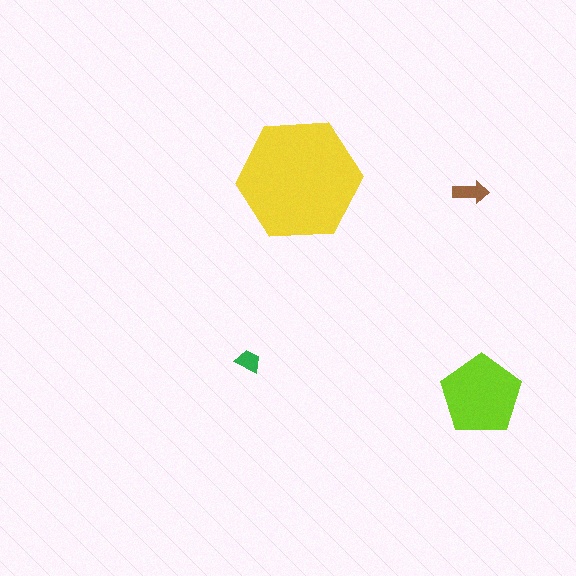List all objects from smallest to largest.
The green trapezoid, the brown arrow, the lime pentagon, the yellow hexagon.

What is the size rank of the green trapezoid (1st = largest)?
4th.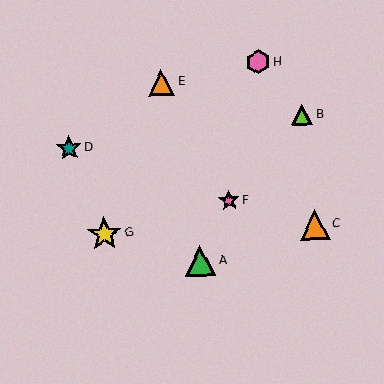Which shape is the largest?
The yellow star (labeled G) is the largest.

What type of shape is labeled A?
Shape A is a green triangle.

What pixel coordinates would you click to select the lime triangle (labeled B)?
Click at (302, 115) to select the lime triangle B.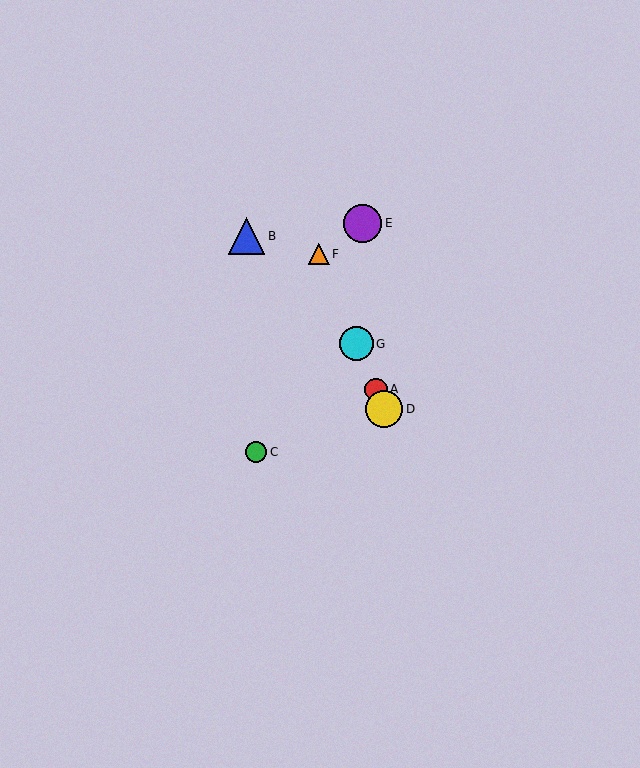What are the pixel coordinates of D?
Object D is at (384, 409).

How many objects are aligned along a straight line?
4 objects (A, D, F, G) are aligned along a straight line.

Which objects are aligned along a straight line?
Objects A, D, F, G are aligned along a straight line.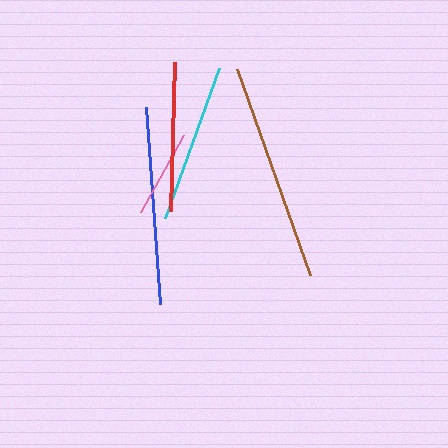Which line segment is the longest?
The brown line is the longest at approximately 219 pixels.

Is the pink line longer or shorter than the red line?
The red line is longer than the pink line.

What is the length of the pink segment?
The pink segment is approximately 88 pixels long.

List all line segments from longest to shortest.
From longest to shortest: brown, blue, cyan, red, pink.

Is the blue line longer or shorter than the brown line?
The brown line is longer than the blue line.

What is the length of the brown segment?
The brown segment is approximately 219 pixels long.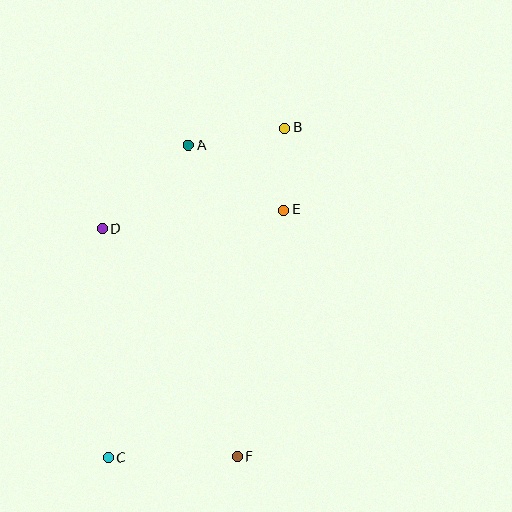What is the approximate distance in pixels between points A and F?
The distance between A and F is approximately 315 pixels.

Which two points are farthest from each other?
Points B and C are farthest from each other.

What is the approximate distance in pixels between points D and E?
The distance between D and E is approximately 183 pixels.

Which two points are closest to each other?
Points B and E are closest to each other.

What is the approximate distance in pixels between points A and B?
The distance between A and B is approximately 98 pixels.